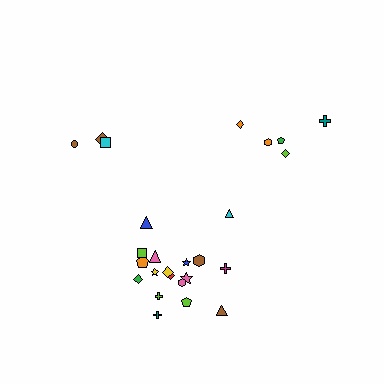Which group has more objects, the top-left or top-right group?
The top-right group.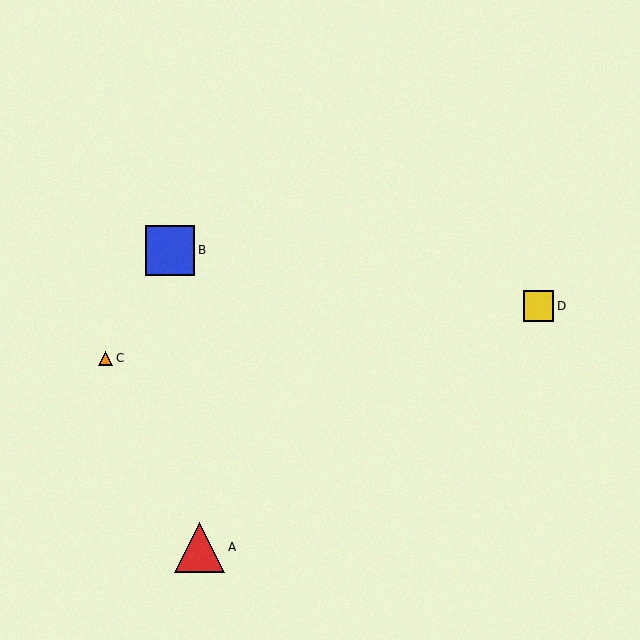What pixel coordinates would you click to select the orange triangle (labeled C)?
Click at (106, 358) to select the orange triangle C.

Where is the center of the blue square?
The center of the blue square is at (170, 250).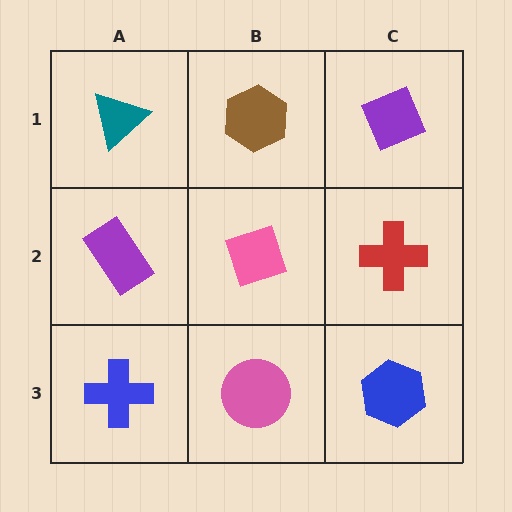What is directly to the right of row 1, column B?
A purple diamond.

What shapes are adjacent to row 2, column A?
A teal triangle (row 1, column A), a blue cross (row 3, column A), a pink diamond (row 2, column B).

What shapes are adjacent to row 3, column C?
A red cross (row 2, column C), a pink circle (row 3, column B).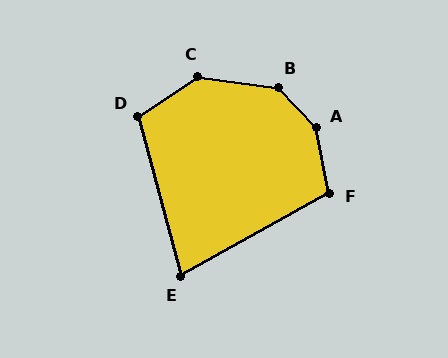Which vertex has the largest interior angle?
A, at approximately 146 degrees.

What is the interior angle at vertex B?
Approximately 142 degrees (obtuse).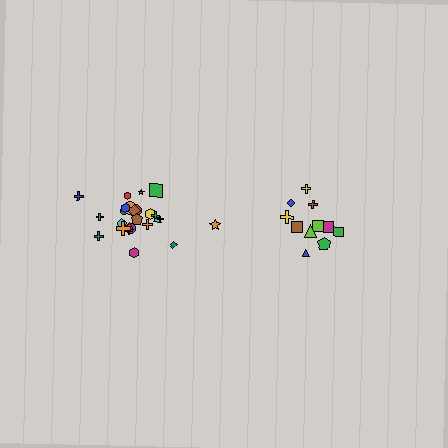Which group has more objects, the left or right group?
The left group.